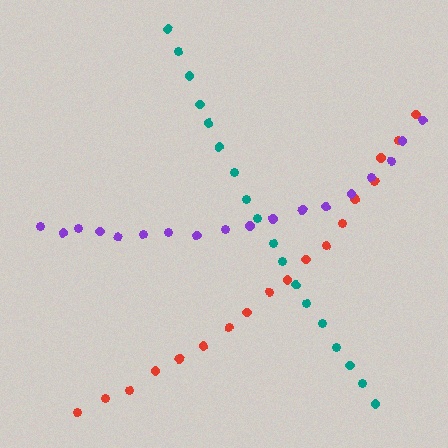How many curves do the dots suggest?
There are 3 distinct paths.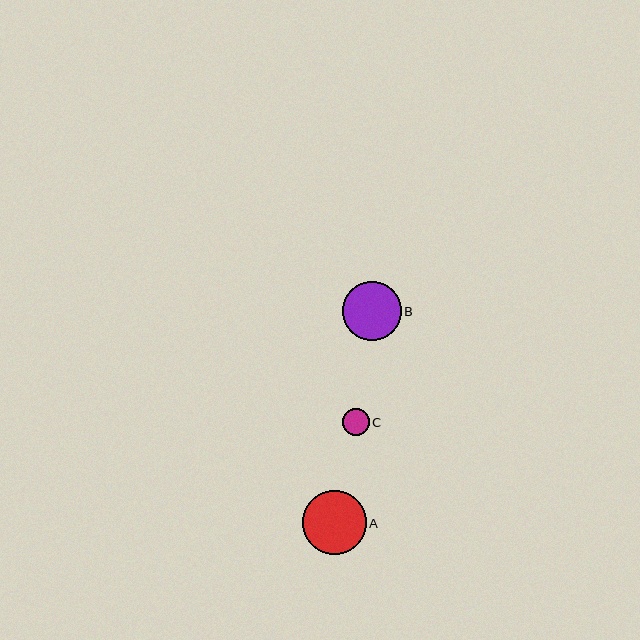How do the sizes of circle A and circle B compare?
Circle A and circle B are approximately the same size.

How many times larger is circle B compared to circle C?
Circle B is approximately 2.2 times the size of circle C.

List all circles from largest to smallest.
From largest to smallest: A, B, C.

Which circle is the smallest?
Circle C is the smallest with a size of approximately 27 pixels.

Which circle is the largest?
Circle A is the largest with a size of approximately 64 pixels.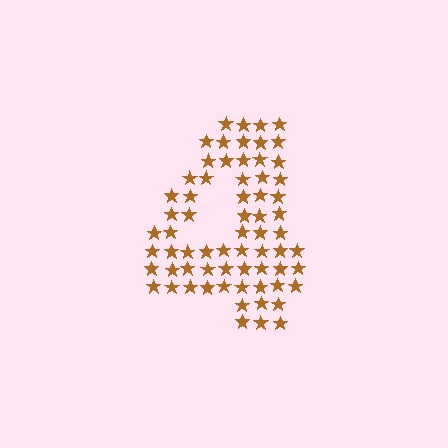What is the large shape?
The large shape is the digit 4.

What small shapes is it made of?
It is made of small stars.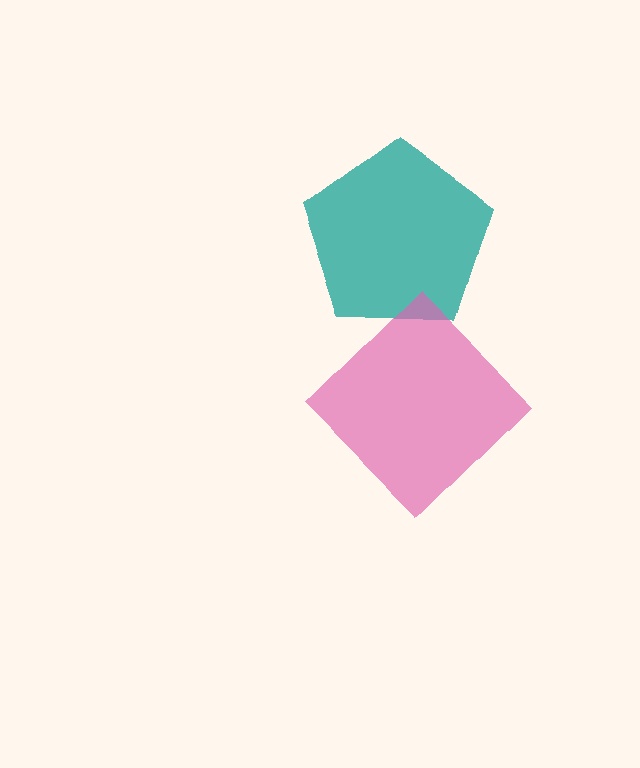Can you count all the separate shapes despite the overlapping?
Yes, there are 2 separate shapes.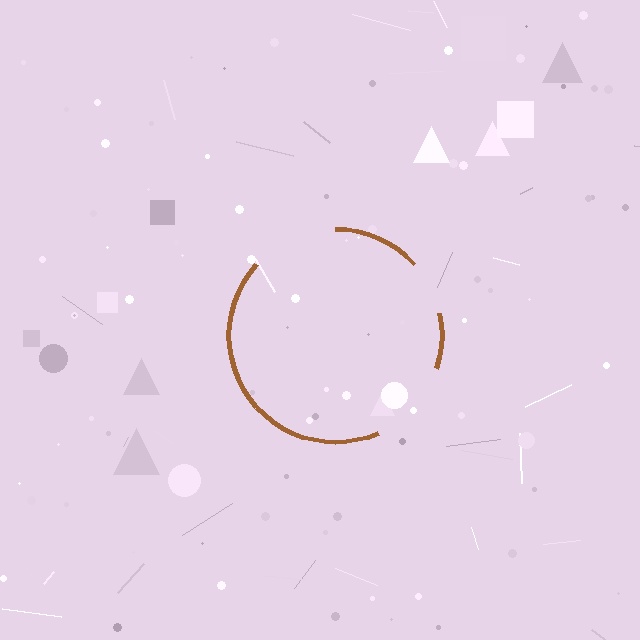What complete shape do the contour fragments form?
The contour fragments form a circle.